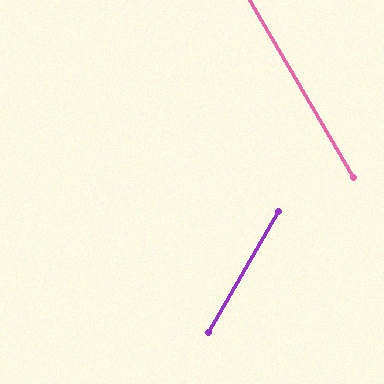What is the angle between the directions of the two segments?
Approximately 60 degrees.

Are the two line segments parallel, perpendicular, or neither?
Neither parallel nor perpendicular — they differ by about 60°.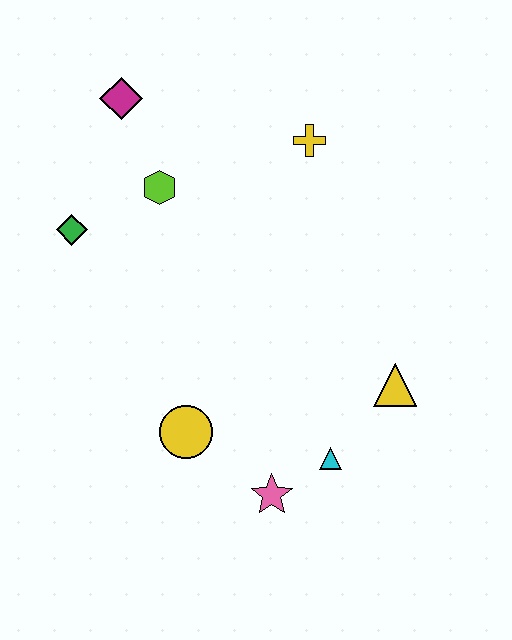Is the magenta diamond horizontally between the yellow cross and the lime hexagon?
No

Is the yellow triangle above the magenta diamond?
No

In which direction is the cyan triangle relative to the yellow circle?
The cyan triangle is to the right of the yellow circle.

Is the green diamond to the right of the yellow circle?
No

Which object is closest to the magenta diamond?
The lime hexagon is closest to the magenta diamond.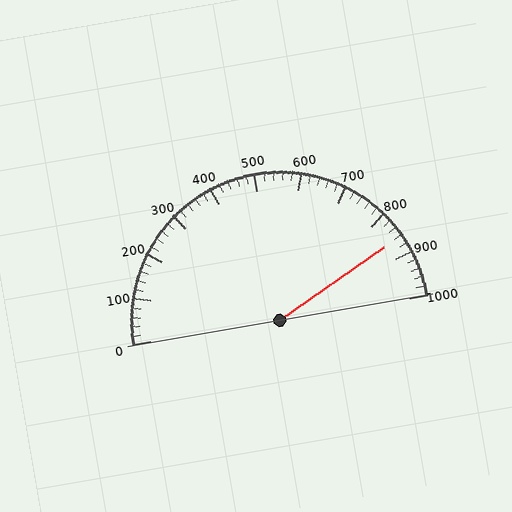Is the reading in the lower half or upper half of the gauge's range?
The reading is in the upper half of the range (0 to 1000).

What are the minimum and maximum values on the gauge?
The gauge ranges from 0 to 1000.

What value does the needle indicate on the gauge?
The needle indicates approximately 860.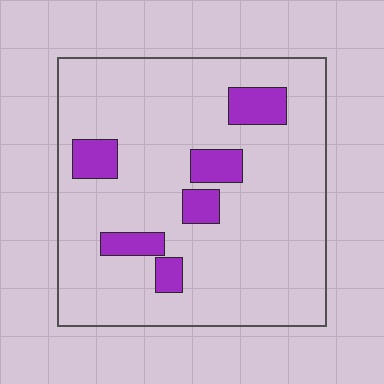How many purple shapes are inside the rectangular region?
6.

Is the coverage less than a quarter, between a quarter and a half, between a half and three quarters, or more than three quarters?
Less than a quarter.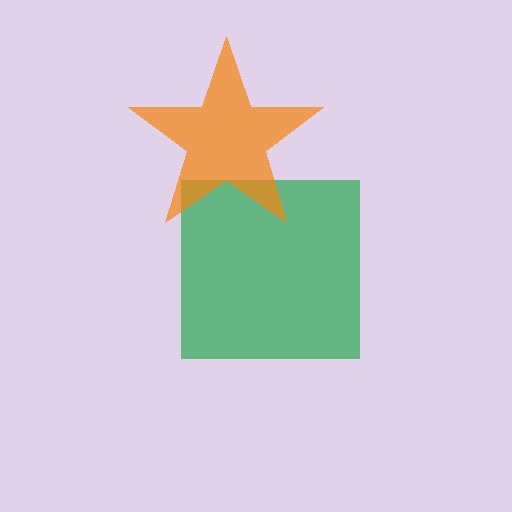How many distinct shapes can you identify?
There are 2 distinct shapes: a green square, an orange star.